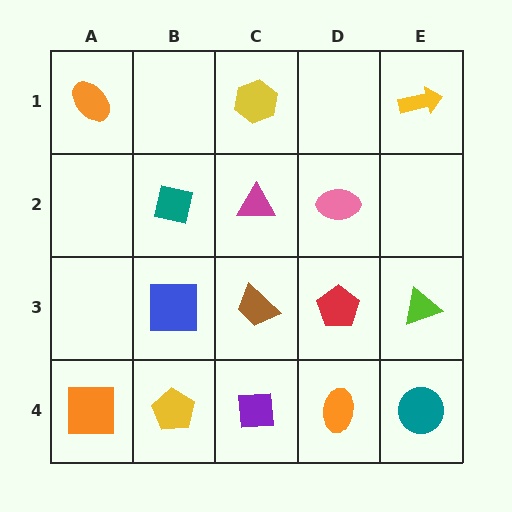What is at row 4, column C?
A purple square.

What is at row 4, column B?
A yellow pentagon.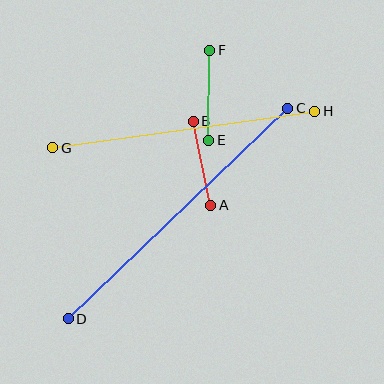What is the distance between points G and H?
The distance is approximately 264 pixels.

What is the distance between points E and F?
The distance is approximately 90 pixels.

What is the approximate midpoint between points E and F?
The midpoint is at approximately (209, 95) pixels.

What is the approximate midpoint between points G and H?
The midpoint is at approximately (184, 130) pixels.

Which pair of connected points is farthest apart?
Points C and D are farthest apart.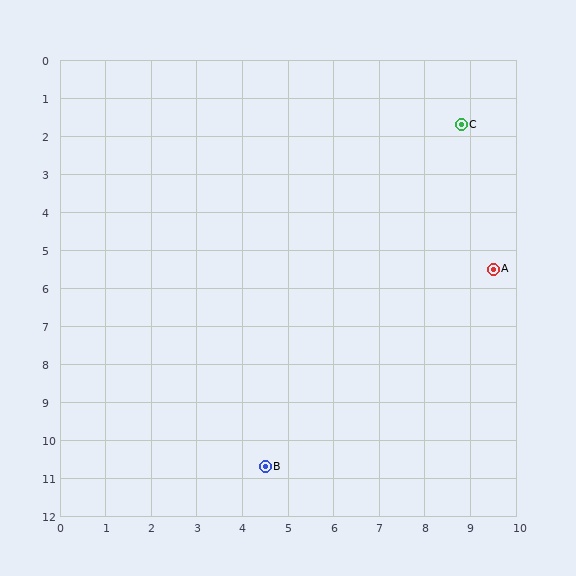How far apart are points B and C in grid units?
Points B and C are about 10.0 grid units apart.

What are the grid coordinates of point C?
Point C is at approximately (8.8, 1.7).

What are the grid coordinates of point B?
Point B is at approximately (4.5, 10.7).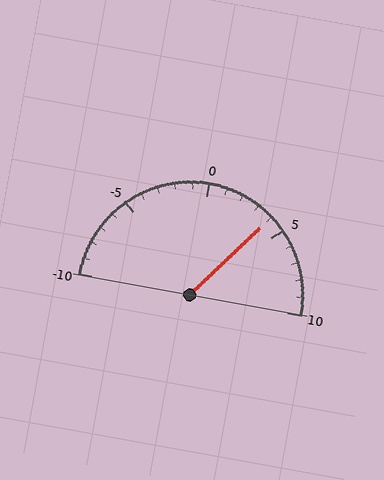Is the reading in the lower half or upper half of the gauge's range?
The reading is in the upper half of the range (-10 to 10).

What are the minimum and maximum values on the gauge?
The gauge ranges from -10 to 10.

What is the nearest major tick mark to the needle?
The nearest major tick mark is 5.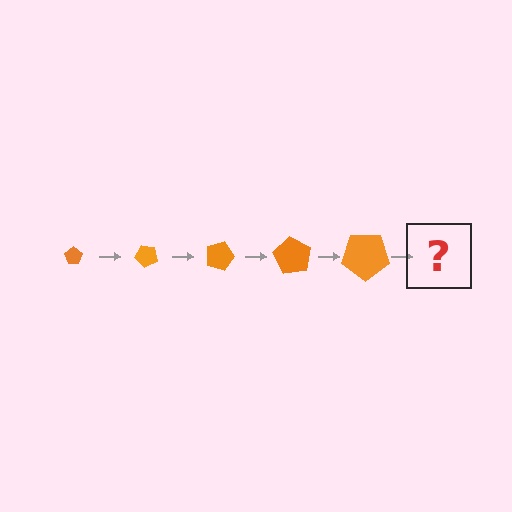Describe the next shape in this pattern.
It should be a pentagon, larger than the previous one and rotated 225 degrees from the start.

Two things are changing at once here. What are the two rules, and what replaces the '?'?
The two rules are that the pentagon grows larger each step and it rotates 45 degrees each step. The '?' should be a pentagon, larger than the previous one and rotated 225 degrees from the start.